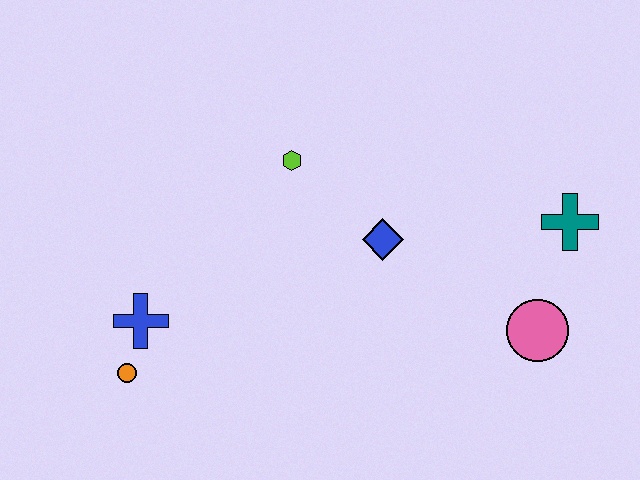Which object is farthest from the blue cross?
The teal cross is farthest from the blue cross.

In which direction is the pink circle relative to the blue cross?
The pink circle is to the right of the blue cross.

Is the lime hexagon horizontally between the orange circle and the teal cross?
Yes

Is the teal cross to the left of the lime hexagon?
No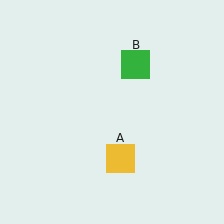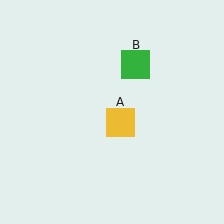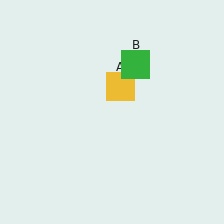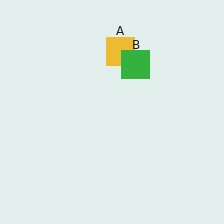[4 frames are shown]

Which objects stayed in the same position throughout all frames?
Green square (object B) remained stationary.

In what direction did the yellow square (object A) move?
The yellow square (object A) moved up.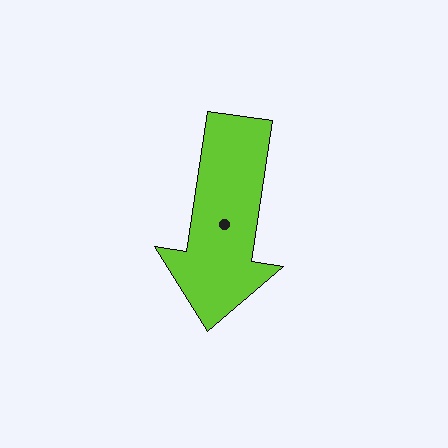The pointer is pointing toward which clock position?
Roughly 6 o'clock.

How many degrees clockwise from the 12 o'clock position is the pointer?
Approximately 189 degrees.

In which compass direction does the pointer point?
South.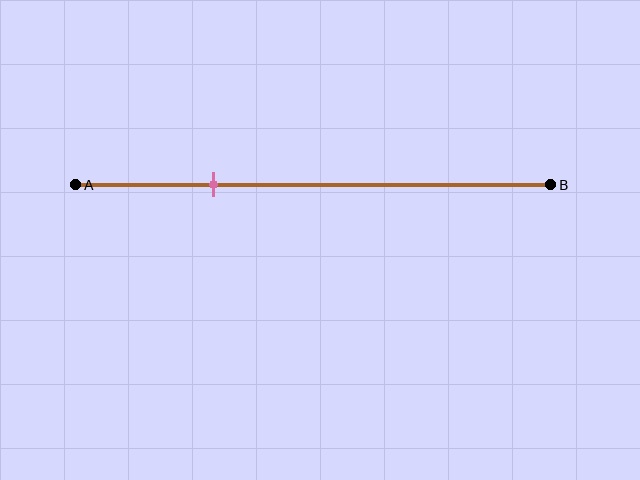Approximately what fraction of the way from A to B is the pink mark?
The pink mark is approximately 30% of the way from A to B.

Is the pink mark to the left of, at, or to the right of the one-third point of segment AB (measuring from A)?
The pink mark is to the left of the one-third point of segment AB.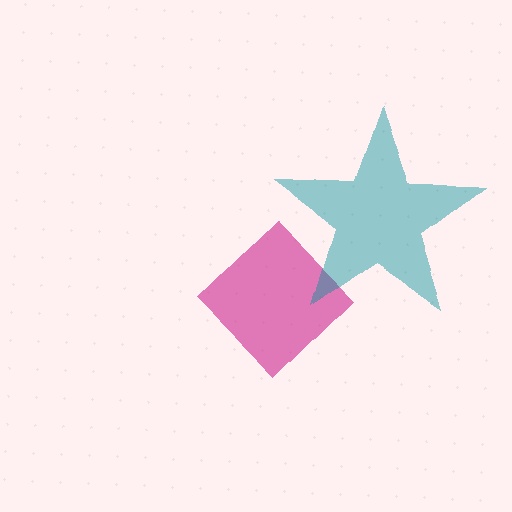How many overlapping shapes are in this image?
There are 2 overlapping shapes in the image.